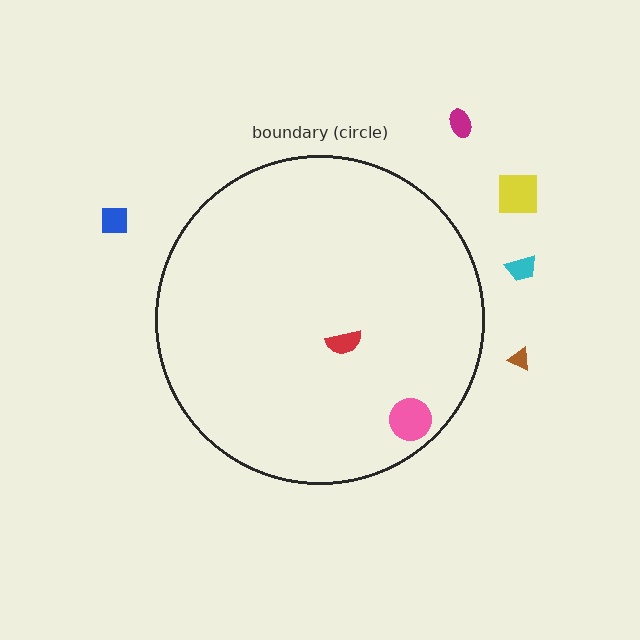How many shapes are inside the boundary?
2 inside, 5 outside.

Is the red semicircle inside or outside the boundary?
Inside.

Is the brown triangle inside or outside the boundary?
Outside.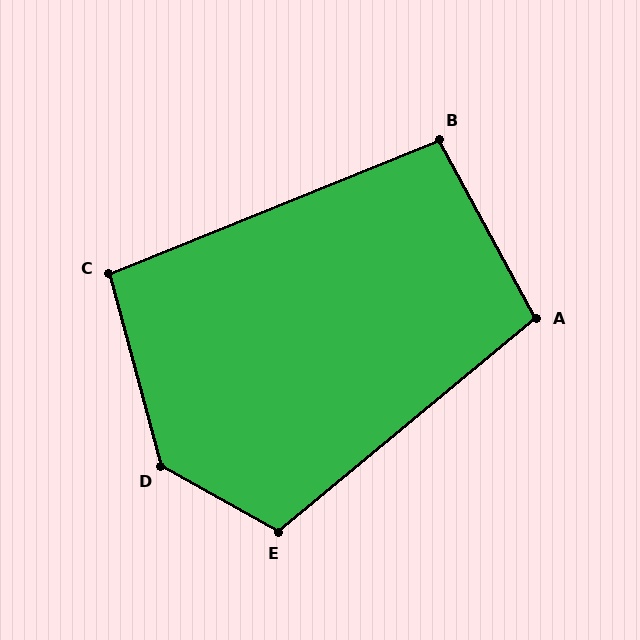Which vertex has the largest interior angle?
D, at approximately 134 degrees.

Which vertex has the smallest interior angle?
B, at approximately 96 degrees.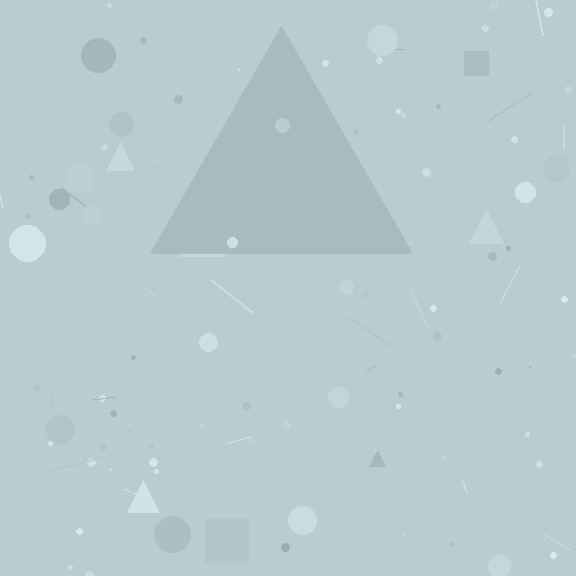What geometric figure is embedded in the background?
A triangle is embedded in the background.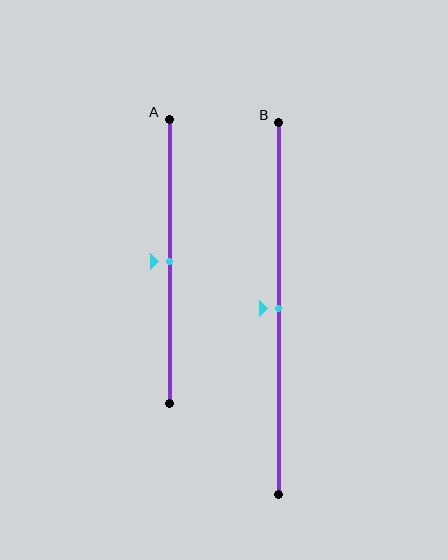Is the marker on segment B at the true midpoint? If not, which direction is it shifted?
Yes, the marker on segment B is at the true midpoint.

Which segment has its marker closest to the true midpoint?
Segment A has its marker closest to the true midpoint.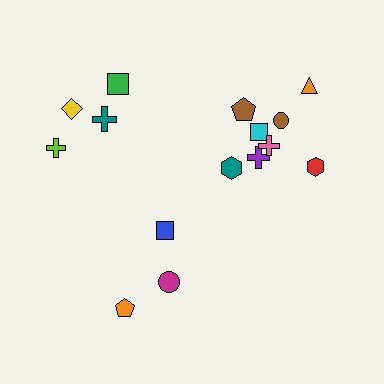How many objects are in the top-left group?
There are 4 objects.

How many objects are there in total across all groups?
There are 15 objects.